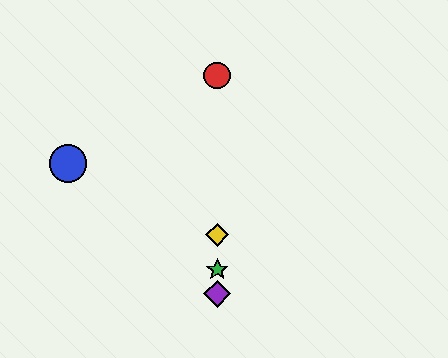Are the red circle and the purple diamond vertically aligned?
Yes, both are at x≈217.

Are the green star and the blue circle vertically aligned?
No, the green star is at x≈217 and the blue circle is at x≈68.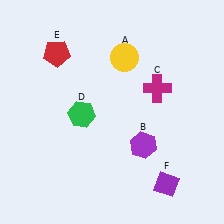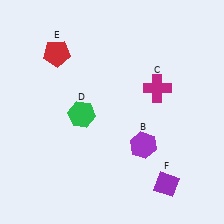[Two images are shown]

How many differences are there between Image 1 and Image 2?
There is 1 difference between the two images.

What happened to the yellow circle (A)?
The yellow circle (A) was removed in Image 2. It was in the top-right area of Image 1.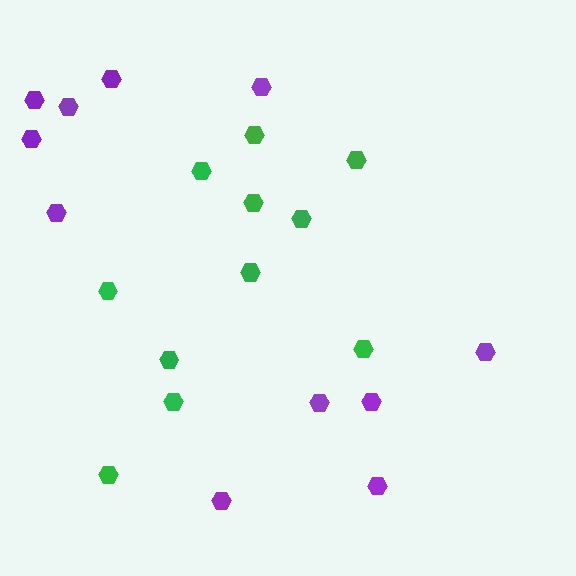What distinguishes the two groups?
There are 2 groups: one group of purple hexagons (11) and one group of green hexagons (11).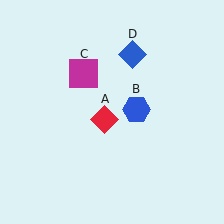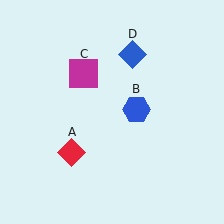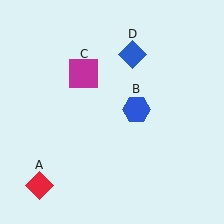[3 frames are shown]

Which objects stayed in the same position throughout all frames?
Blue hexagon (object B) and magenta square (object C) and blue diamond (object D) remained stationary.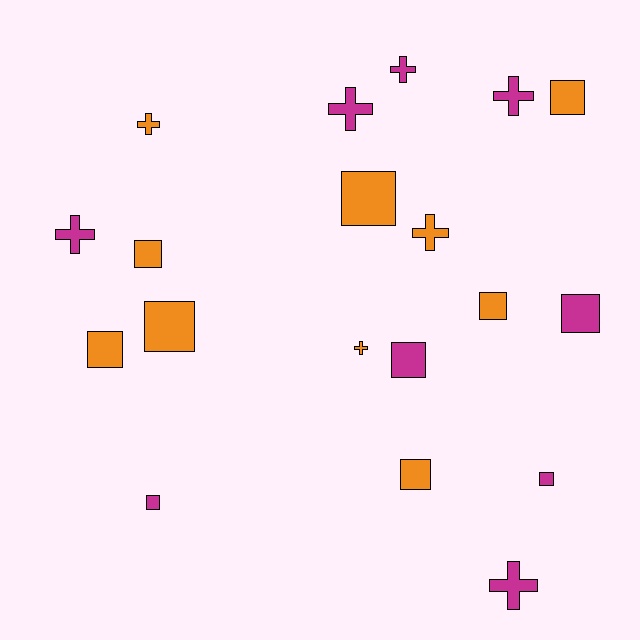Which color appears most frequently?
Orange, with 10 objects.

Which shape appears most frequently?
Square, with 11 objects.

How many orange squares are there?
There are 7 orange squares.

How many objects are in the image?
There are 19 objects.